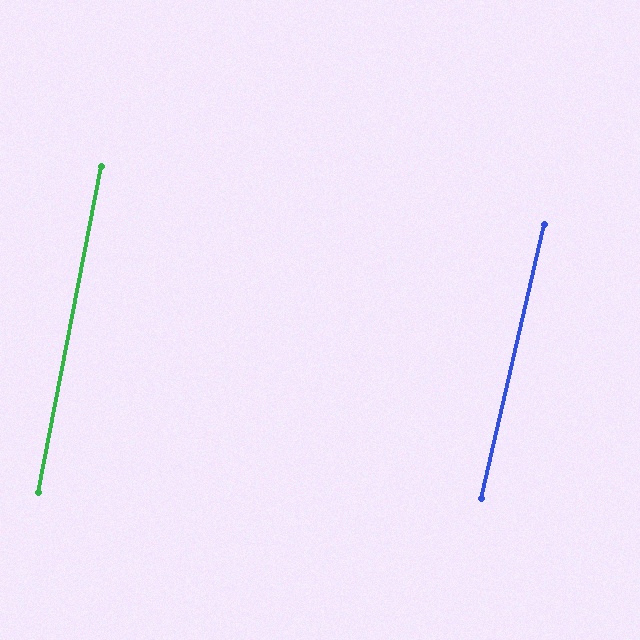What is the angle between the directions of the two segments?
Approximately 2 degrees.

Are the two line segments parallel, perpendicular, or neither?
Parallel — their directions differ by only 1.6°.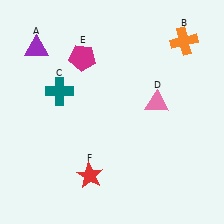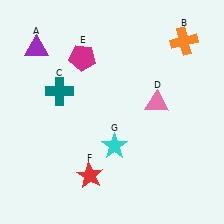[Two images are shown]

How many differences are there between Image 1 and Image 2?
There is 1 difference between the two images.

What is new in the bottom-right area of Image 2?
A cyan star (G) was added in the bottom-right area of Image 2.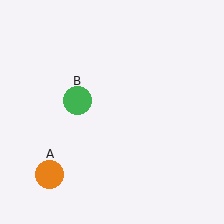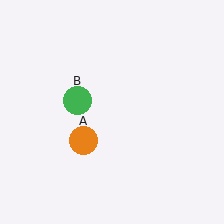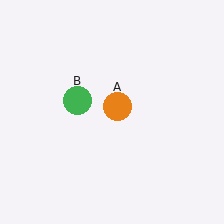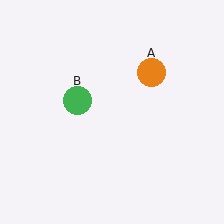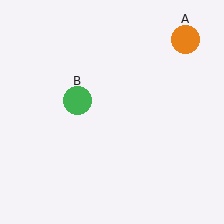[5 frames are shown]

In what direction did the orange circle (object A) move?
The orange circle (object A) moved up and to the right.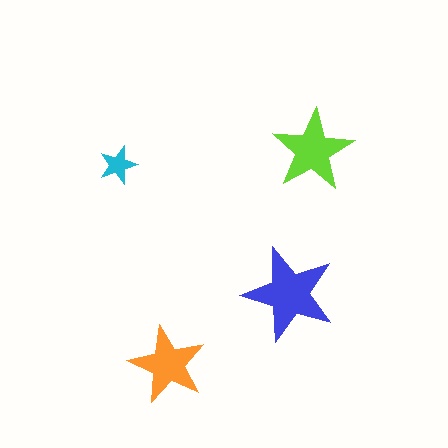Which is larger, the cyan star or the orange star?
The orange one.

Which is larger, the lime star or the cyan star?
The lime one.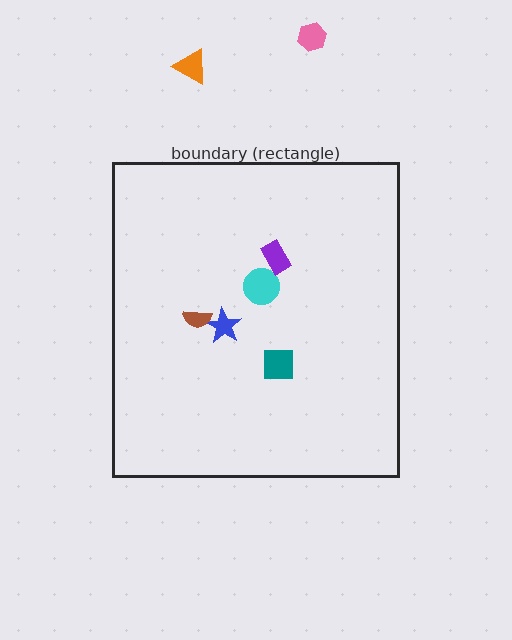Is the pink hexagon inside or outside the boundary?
Outside.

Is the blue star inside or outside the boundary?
Inside.